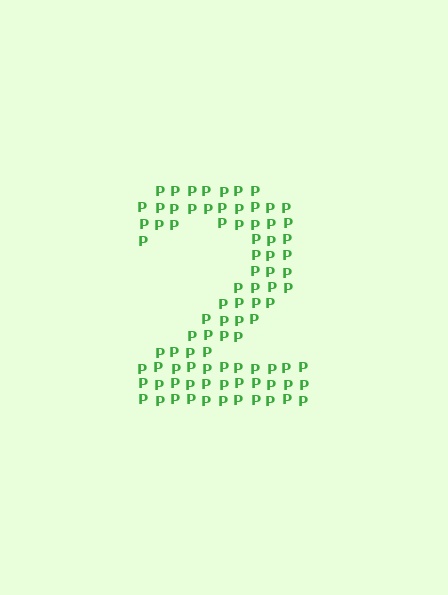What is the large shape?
The large shape is the digit 2.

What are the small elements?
The small elements are letter P's.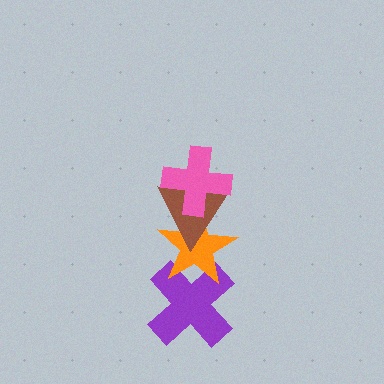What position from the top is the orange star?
The orange star is 3rd from the top.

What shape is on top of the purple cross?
The orange star is on top of the purple cross.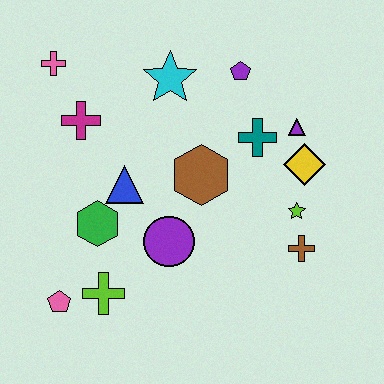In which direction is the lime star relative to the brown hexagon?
The lime star is to the right of the brown hexagon.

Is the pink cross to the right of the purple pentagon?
No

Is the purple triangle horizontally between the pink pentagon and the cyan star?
No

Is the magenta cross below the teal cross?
No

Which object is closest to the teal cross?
The purple triangle is closest to the teal cross.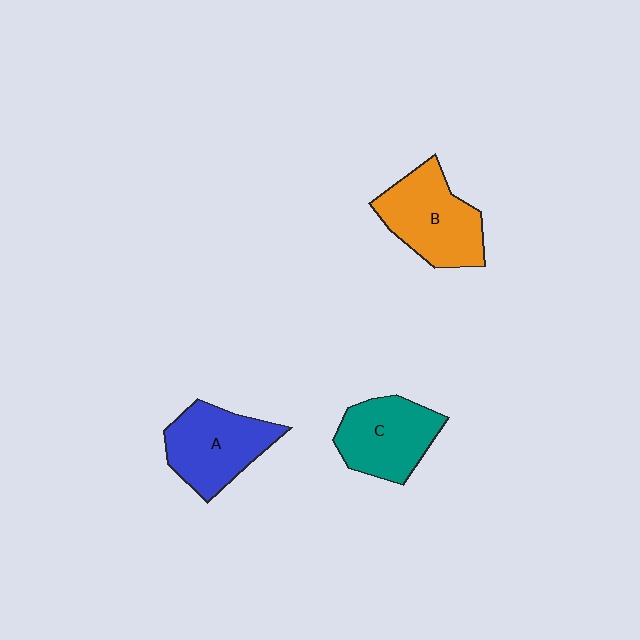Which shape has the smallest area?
Shape C (teal).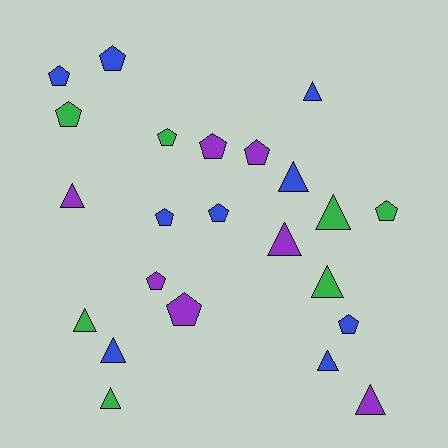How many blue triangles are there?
There are 4 blue triangles.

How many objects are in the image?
There are 23 objects.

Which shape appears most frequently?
Pentagon, with 12 objects.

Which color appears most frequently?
Blue, with 9 objects.